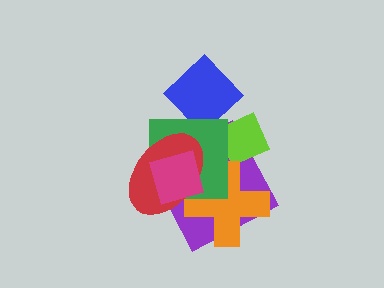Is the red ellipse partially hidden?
Yes, it is partially covered by another shape.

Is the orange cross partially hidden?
Yes, it is partially covered by another shape.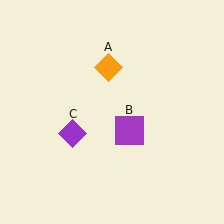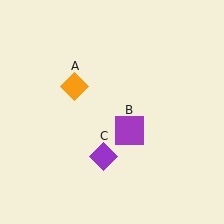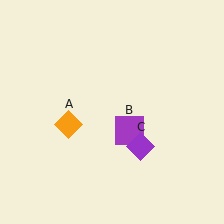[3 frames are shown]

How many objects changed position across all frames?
2 objects changed position: orange diamond (object A), purple diamond (object C).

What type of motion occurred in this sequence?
The orange diamond (object A), purple diamond (object C) rotated counterclockwise around the center of the scene.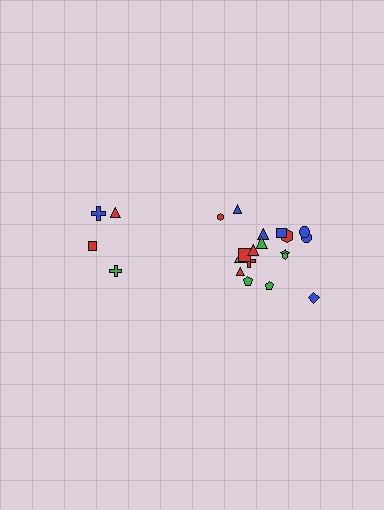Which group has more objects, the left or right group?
The right group.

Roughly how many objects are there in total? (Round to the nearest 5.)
Roughly 20 objects in total.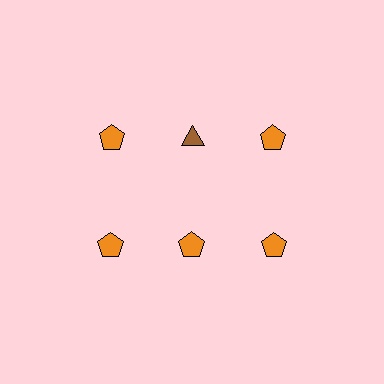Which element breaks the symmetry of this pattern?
The brown triangle in the top row, second from left column breaks the symmetry. All other shapes are orange pentagons.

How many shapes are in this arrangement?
There are 6 shapes arranged in a grid pattern.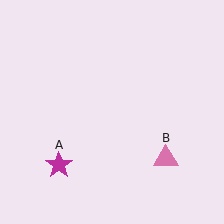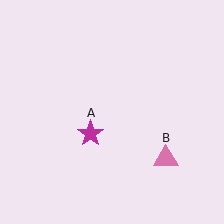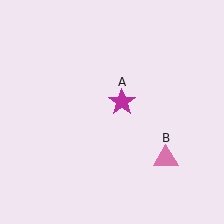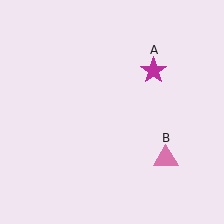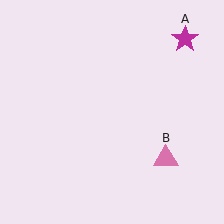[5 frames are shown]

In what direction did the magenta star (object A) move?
The magenta star (object A) moved up and to the right.